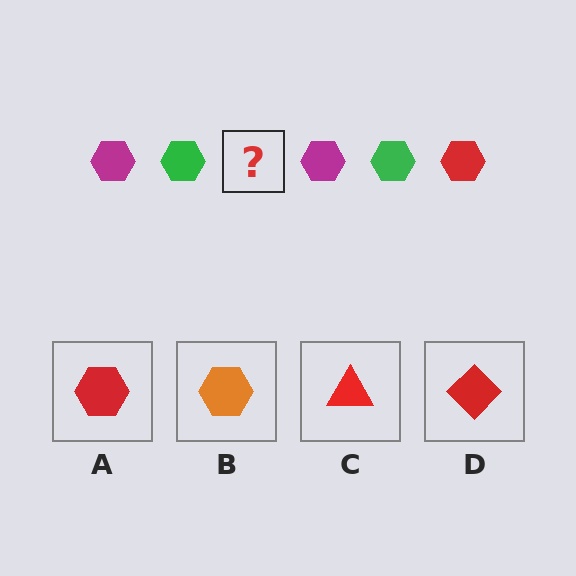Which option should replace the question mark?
Option A.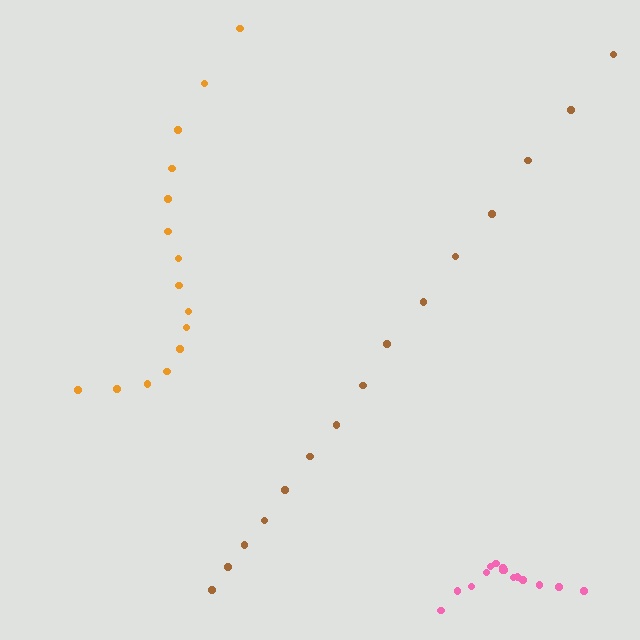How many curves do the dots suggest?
There are 3 distinct paths.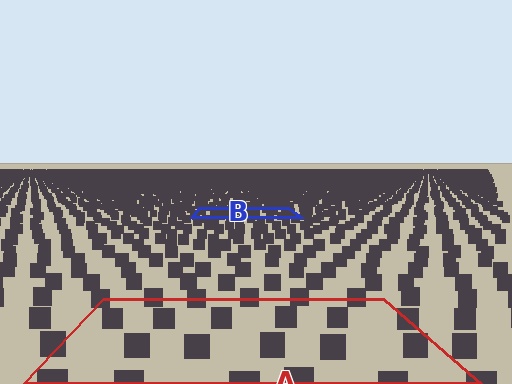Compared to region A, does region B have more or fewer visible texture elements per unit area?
Region B has more texture elements per unit area — they are packed more densely because it is farther away.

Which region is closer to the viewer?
Region A is closer. The texture elements there are larger and more spread out.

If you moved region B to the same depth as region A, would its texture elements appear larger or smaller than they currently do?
They would appear larger. At a closer depth, the same texture elements are projected at a bigger on-screen size.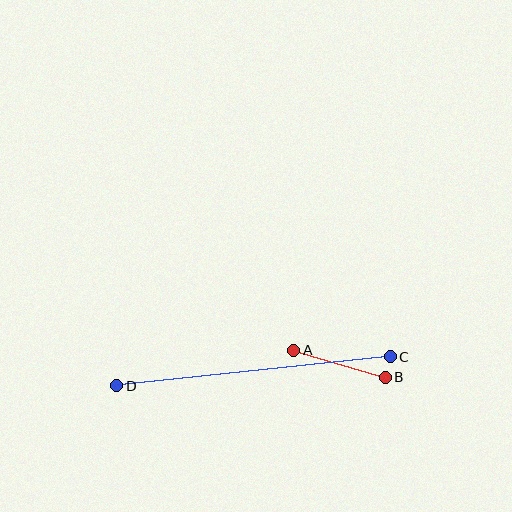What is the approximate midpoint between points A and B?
The midpoint is at approximately (339, 364) pixels.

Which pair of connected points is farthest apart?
Points C and D are farthest apart.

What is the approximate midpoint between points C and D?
The midpoint is at approximately (254, 371) pixels.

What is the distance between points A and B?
The distance is approximately 96 pixels.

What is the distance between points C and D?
The distance is approximately 275 pixels.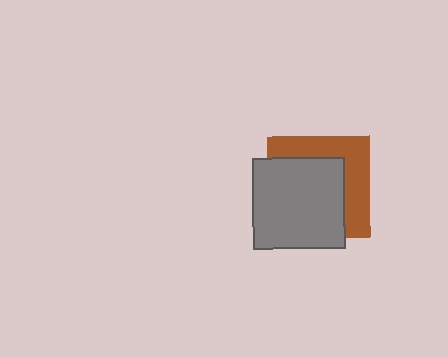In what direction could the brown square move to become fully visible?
The brown square could move toward the upper-right. That would shift it out from behind the gray square entirely.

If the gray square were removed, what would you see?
You would see the complete brown square.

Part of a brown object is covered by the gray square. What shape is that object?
It is a square.